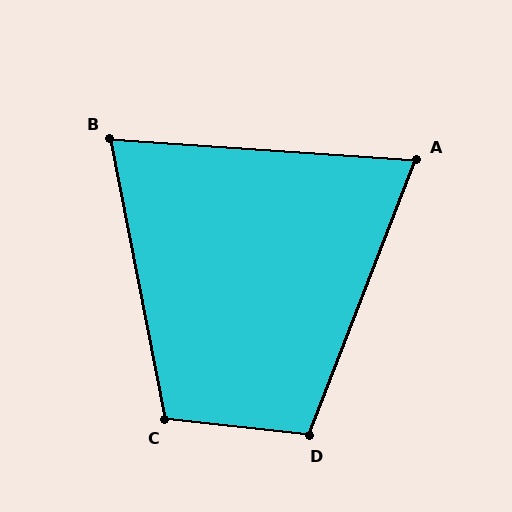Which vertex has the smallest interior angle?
A, at approximately 73 degrees.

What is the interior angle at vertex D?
Approximately 105 degrees (obtuse).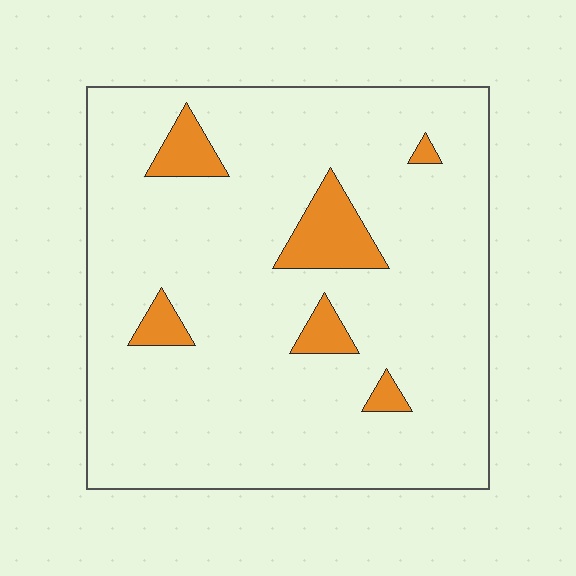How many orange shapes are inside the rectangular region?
6.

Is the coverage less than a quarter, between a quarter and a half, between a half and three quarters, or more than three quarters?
Less than a quarter.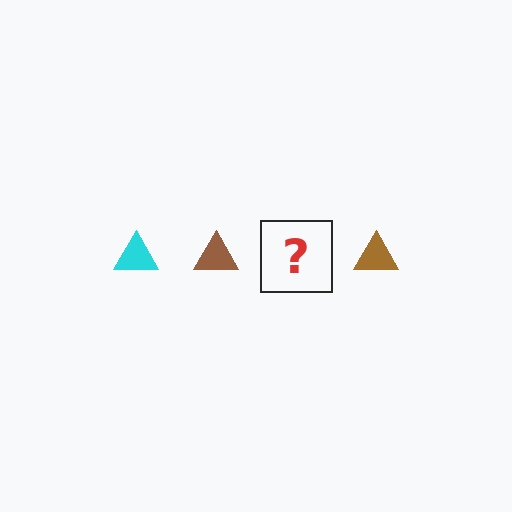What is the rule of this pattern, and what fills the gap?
The rule is that the pattern cycles through cyan, brown triangles. The gap should be filled with a cyan triangle.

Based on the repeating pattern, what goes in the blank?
The blank should be a cyan triangle.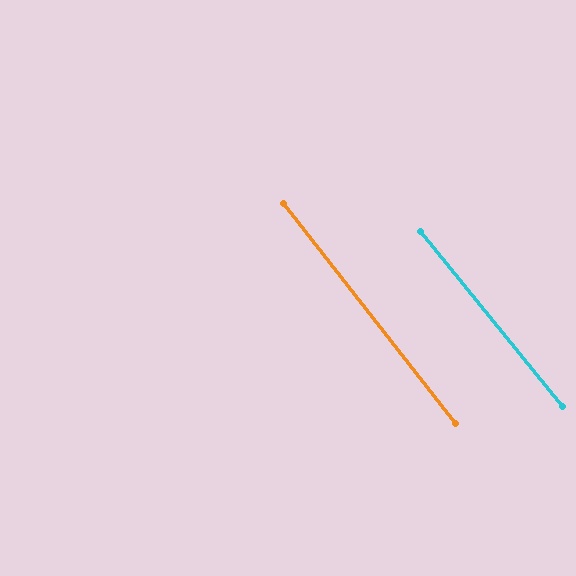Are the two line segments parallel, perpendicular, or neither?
Parallel — their directions differ by only 0.9°.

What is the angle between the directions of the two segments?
Approximately 1 degree.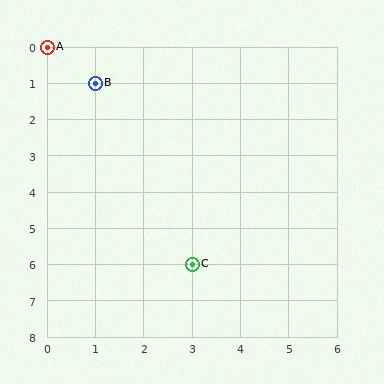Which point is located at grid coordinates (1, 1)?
Point B is at (1, 1).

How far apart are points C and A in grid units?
Points C and A are 3 columns and 6 rows apart (about 6.7 grid units diagonally).